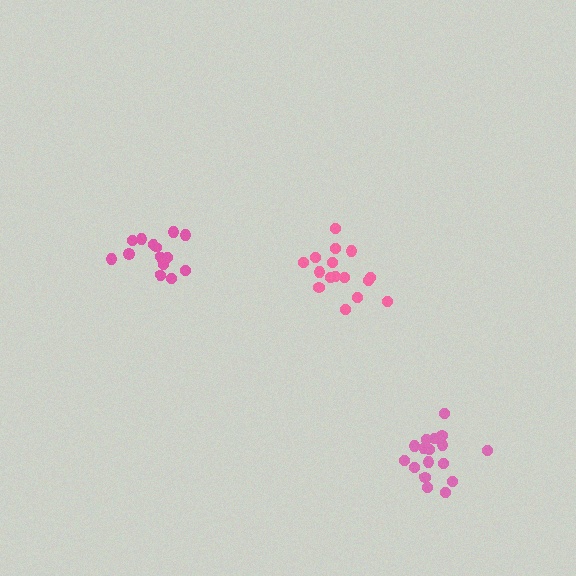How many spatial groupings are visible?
There are 3 spatial groupings.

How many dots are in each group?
Group 1: 14 dots, Group 2: 16 dots, Group 3: 17 dots (47 total).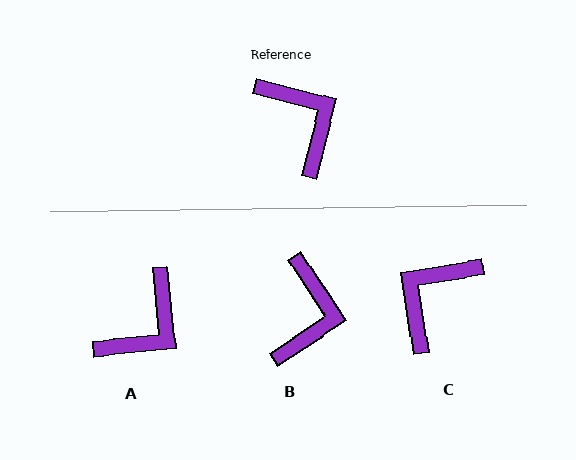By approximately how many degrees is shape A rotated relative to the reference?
Approximately 70 degrees clockwise.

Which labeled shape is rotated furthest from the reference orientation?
C, about 114 degrees away.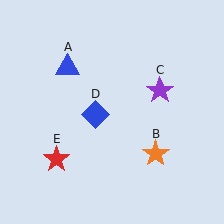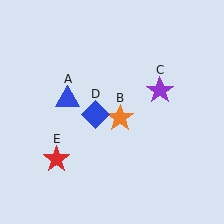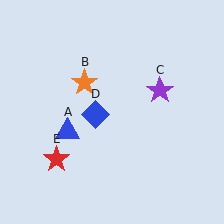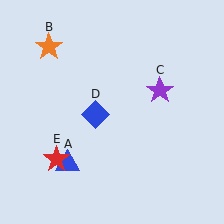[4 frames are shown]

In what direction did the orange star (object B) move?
The orange star (object B) moved up and to the left.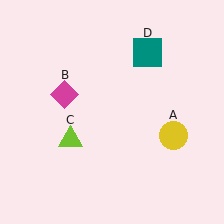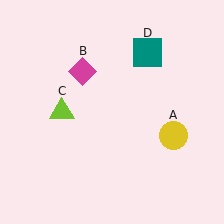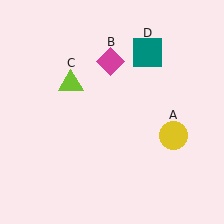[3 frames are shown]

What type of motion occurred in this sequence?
The magenta diamond (object B), lime triangle (object C) rotated clockwise around the center of the scene.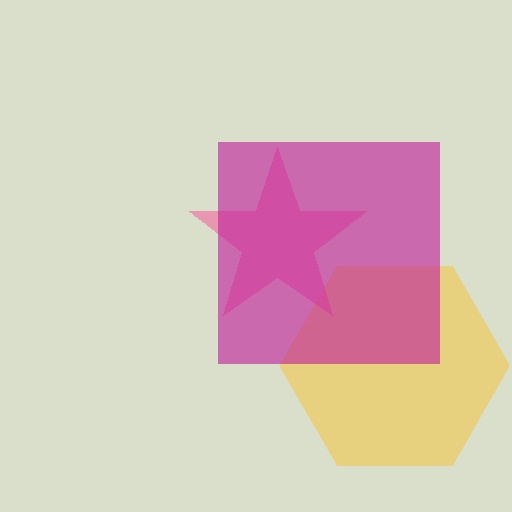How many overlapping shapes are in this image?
There are 3 overlapping shapes in the image.